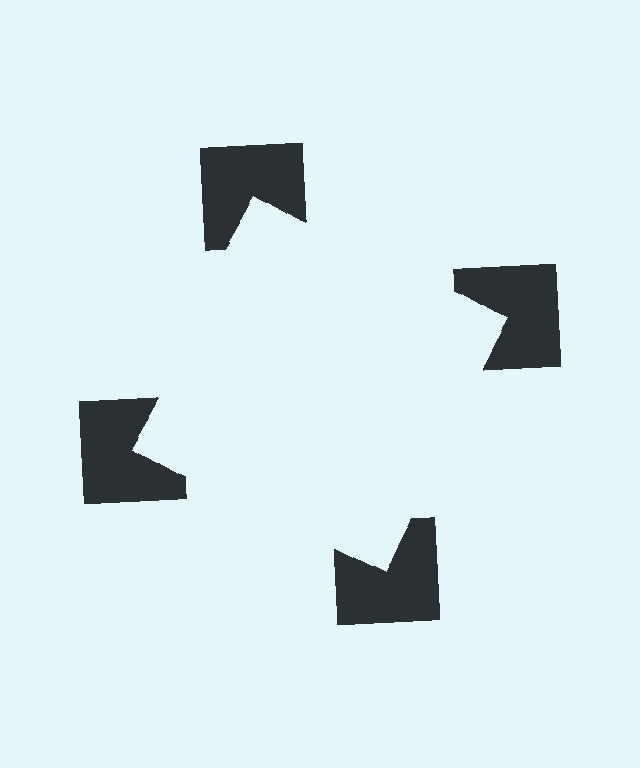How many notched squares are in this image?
There are 4 — one at each vertex of the illusory square.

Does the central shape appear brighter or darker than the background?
It typically appears slightly brighter than the background, even though no actual brightness change is drawn.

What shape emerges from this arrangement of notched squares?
An illusory square — its edges are inferred from the aligned wedge cuts in the notched squares, not physically drawn.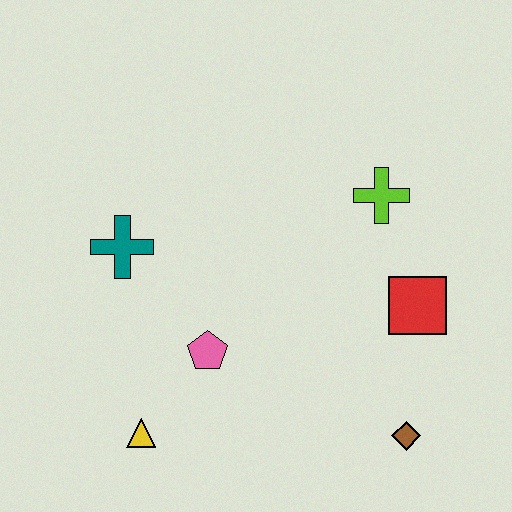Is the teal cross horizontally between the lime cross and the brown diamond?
No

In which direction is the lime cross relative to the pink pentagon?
The lime cross is to the right of the pink pentagon.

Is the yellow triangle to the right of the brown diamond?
No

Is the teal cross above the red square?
Yes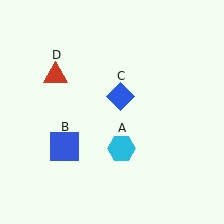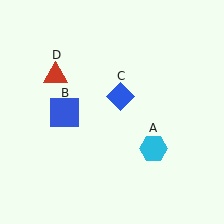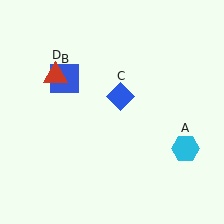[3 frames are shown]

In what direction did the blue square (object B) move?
The blue square (object B) moved up.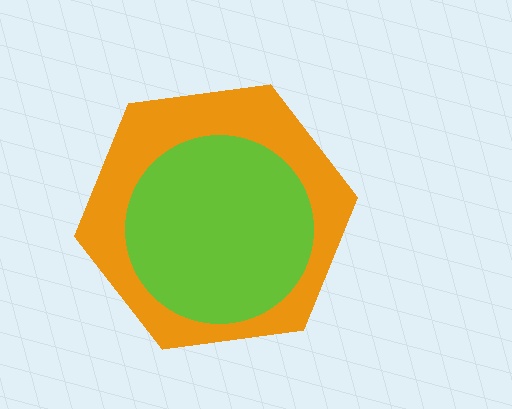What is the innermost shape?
The lime circle.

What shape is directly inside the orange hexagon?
The lime circle.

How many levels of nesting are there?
2.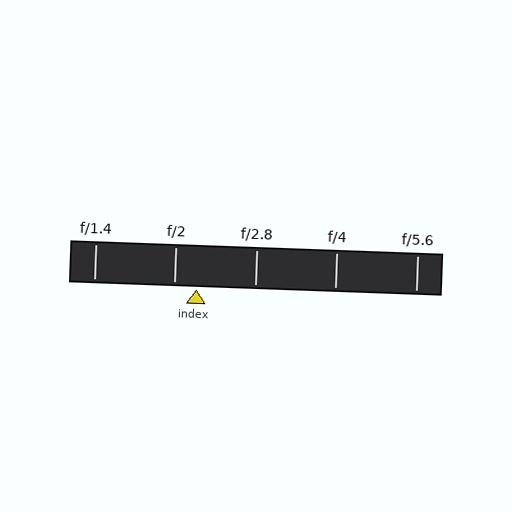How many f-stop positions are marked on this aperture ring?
There are 5 f-stop positions marked.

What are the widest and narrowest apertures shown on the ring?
The widest aperture shown is f/1.4 and the narrowest is f/5.6.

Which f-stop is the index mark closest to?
The index mark is closest to f/2.